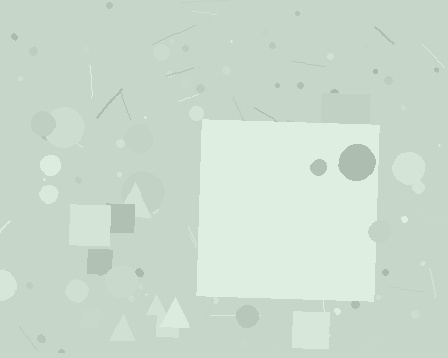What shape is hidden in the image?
A square is hidden in the image.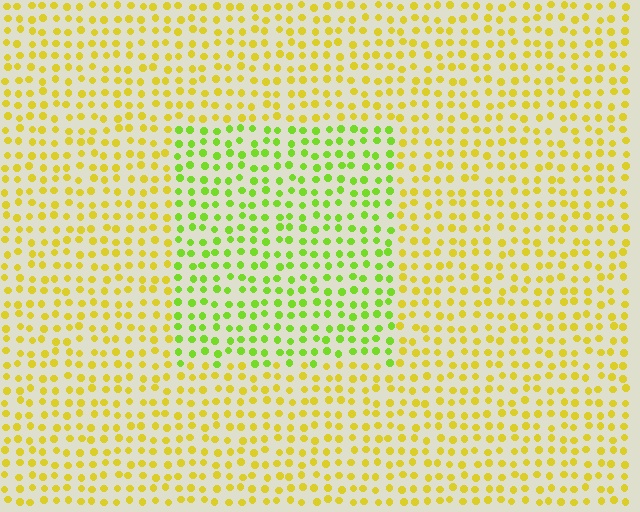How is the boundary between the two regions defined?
The boundary is defined purely by a slight shift in hue (about 39 degrees). Spacing, size, and orientation are identical on both sides.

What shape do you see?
I see a rectangle.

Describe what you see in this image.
The image is filled with small yellow elements in a uniform arrangement. A rectangle-shaped region is visible where the elements are tinted to a slightly different hue, forming a subtle color boundary.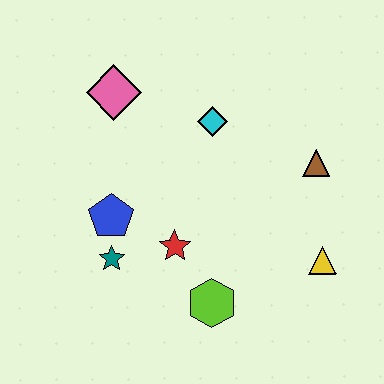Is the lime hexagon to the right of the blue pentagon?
Yes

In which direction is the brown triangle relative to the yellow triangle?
The brown triangle is above the yellow triangle.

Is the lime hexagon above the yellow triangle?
No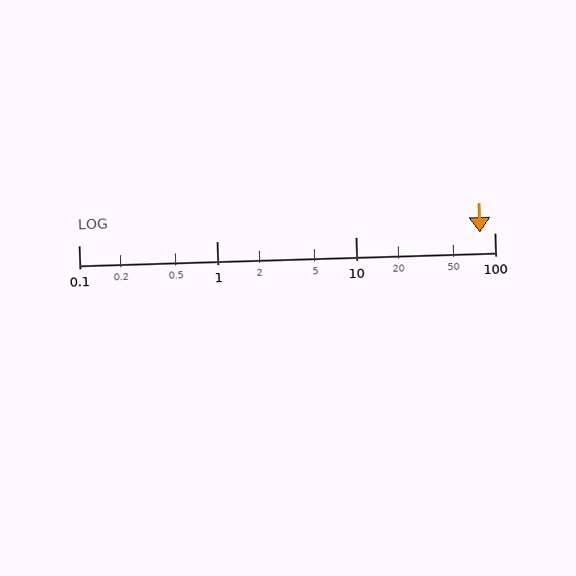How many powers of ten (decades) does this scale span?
The scale spans 3 decades, from 0.1 to 100.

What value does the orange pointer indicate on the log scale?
The pointer indicates approximately 78.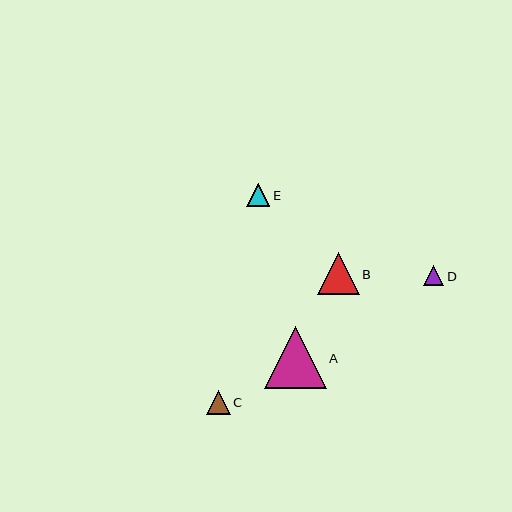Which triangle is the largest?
Triangle A is the largest with a size of approximately 62 pixels.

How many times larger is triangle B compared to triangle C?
Triangle B is approximately 1.8 times the size of triangle C.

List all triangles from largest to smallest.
From largest to smallest: A, B, C, E, D.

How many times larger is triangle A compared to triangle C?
Triangle A is approximately 2.7 times the size of triangle C.